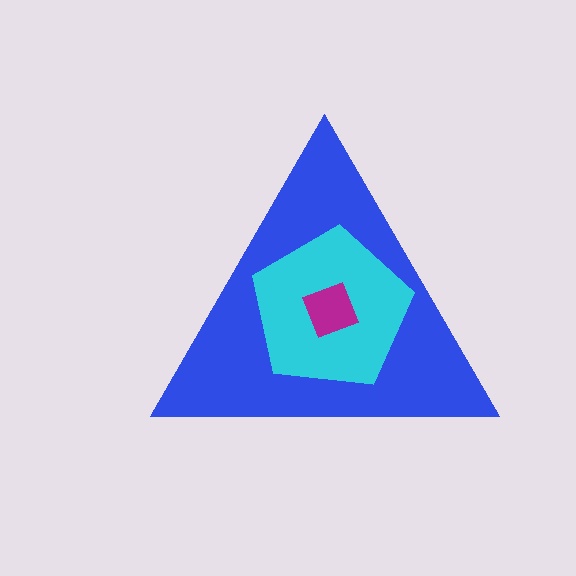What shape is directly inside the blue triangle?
The cyan pentagon.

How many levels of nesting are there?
3.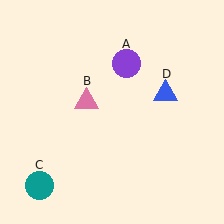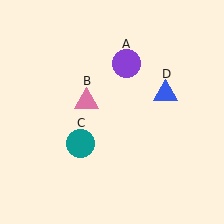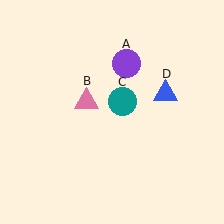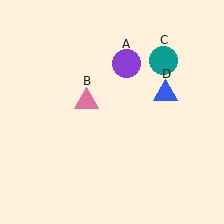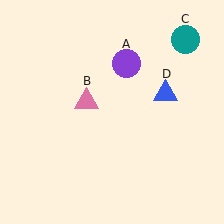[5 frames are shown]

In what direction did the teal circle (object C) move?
The teal circle (object C) moved up and to the right.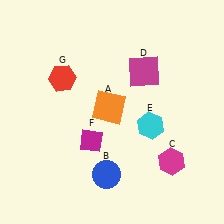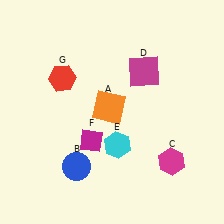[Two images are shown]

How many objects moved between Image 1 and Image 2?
2 objects moved between the two images.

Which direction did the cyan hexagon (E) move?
The cyan hexagon (E) moved left.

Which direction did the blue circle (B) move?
The blue circle (B) moved left.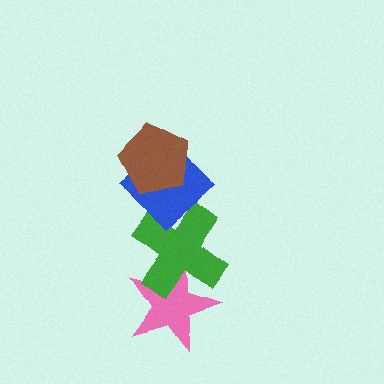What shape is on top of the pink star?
The green cross is on top of the pink star.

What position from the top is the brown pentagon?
The brown pentagon is 1st from the top.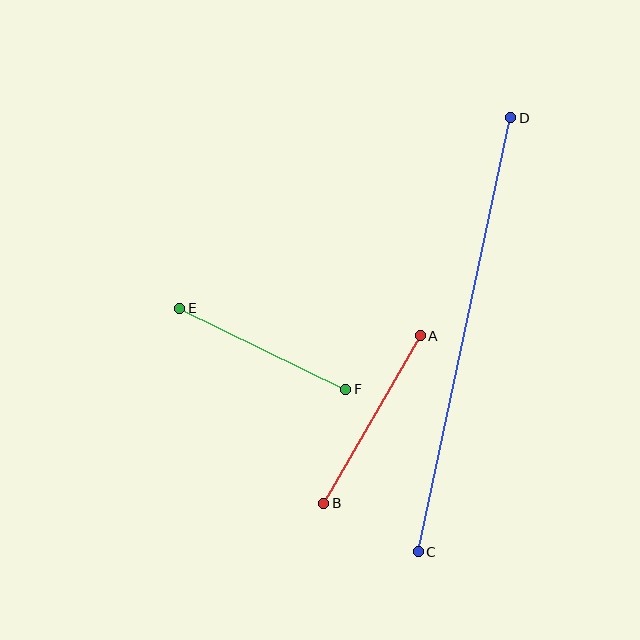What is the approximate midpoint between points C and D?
The midpoint is at approximately (465, 335) pixels.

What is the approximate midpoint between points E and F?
The midpoint is at approximately (263, 349) pixels.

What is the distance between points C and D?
The distance is approximately 444 pixels.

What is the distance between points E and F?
The distance is approximately 185 pixels.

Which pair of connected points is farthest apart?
Points C and D are farthest apart.